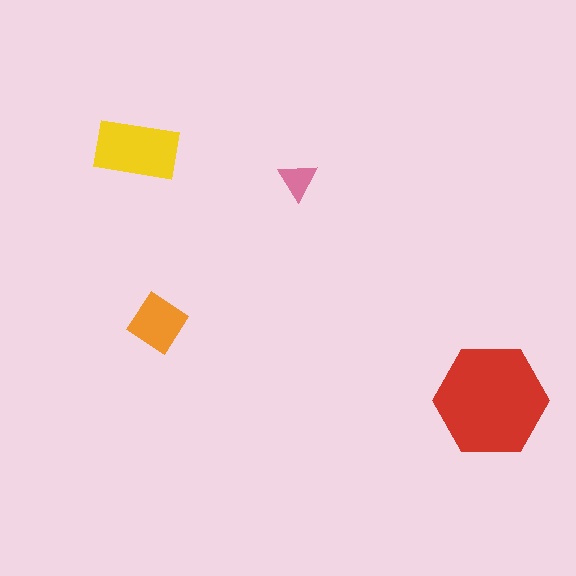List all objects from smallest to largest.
The pink triangle, the orange diamond, the yellow rectangle, the red hexagon.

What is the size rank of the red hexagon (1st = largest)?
1st.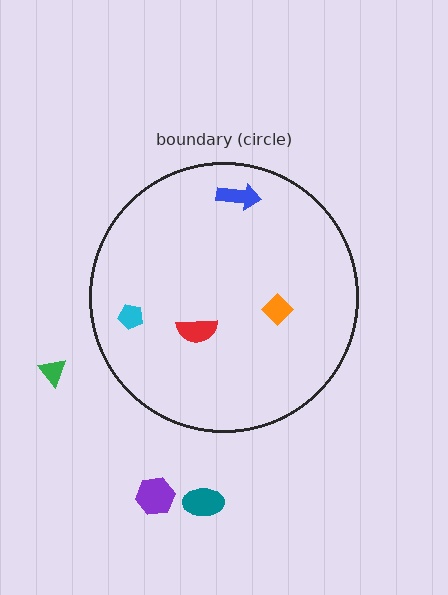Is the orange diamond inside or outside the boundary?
Inside.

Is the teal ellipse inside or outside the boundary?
Outside.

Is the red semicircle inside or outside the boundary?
Inside.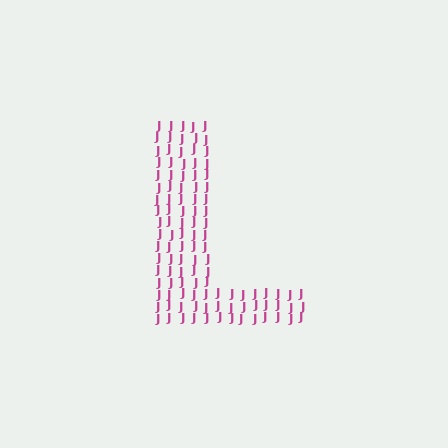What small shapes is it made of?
It is made of small letter J's.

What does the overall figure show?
The overall figure shows the letter L.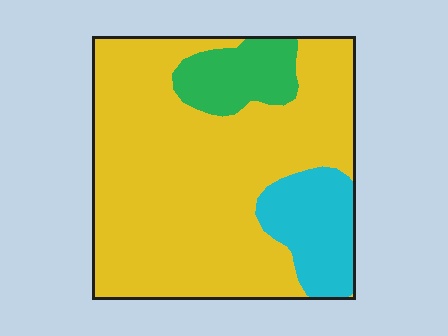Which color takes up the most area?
Yellow, at roughly 75%.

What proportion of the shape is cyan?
Cyan takes up less than a quarter of the shape.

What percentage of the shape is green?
Green takes up less than a quarter of the shape.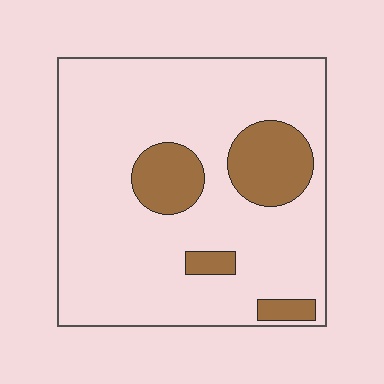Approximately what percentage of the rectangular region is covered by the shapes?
Approximately 15%.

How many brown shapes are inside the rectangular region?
4.